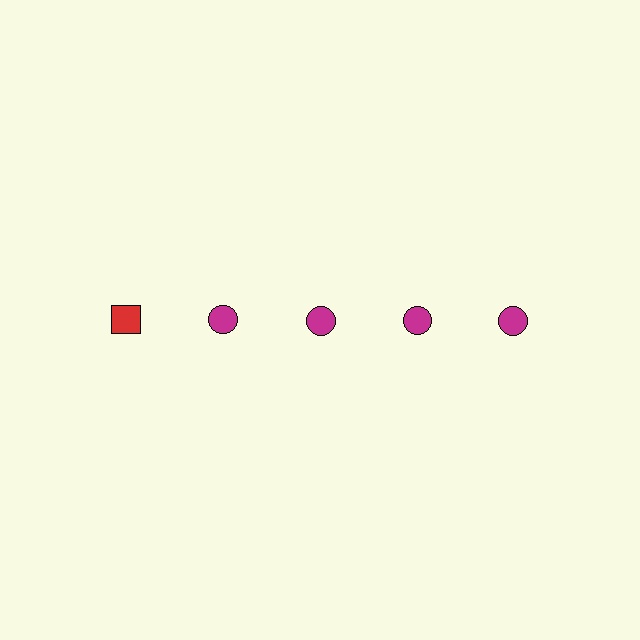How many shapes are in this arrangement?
There are 5 shapes arranged in a grid pattern.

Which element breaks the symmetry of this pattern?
The red square in the top row, leftmost column breaks the symmetry. All other shapes are magenta circles.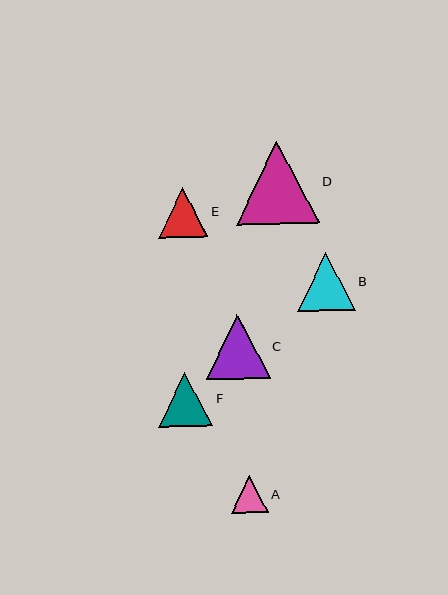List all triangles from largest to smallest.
From largest to smallest: D, C, B, F, E, A.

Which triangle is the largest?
Triangle D is the largest with a size of approximately 83 pixels.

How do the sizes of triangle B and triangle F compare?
Triangle B and triangle F are approximately the same size.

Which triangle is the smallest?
Triangle A is the smallest with a size of approximately 37 pixels.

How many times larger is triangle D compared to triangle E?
Triangle D is approximately 1.7 times the size of triangle E.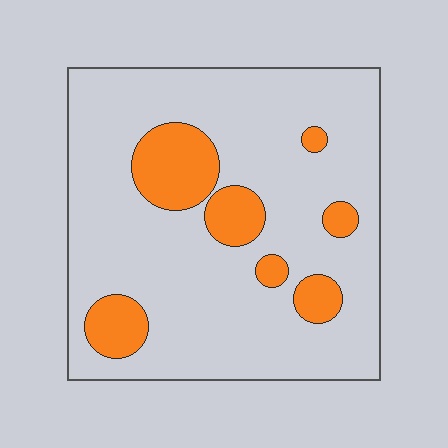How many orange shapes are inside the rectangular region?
7.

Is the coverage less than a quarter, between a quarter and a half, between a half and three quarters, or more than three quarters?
Less than a quarter.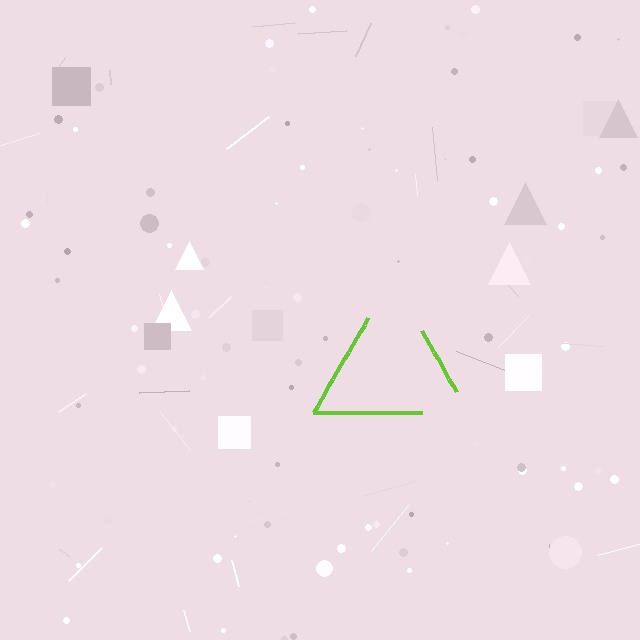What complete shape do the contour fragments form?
The contour fragments form a triangle.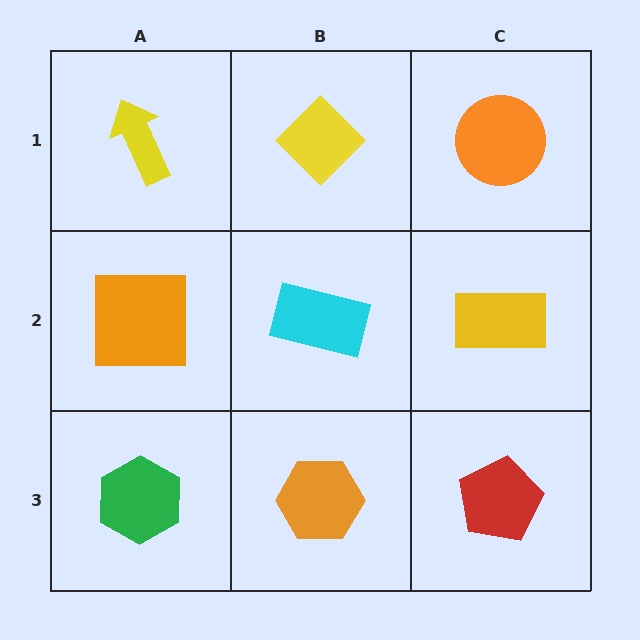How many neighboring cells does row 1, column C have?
2.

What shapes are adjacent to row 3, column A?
An orange square (row 2, column A), an orange hexagon (row 3, column B).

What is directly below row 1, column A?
An orange square.